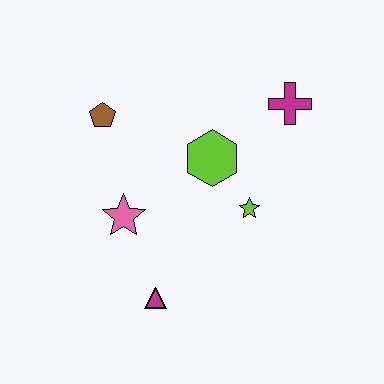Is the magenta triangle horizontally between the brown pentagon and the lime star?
Yes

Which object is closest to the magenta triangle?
The pink star is closest to the magenta triangle.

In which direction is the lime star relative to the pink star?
The lime star is to the right of the pink star.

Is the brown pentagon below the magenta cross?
Yes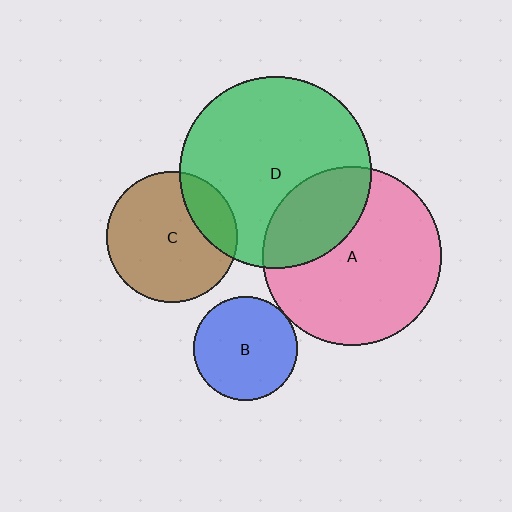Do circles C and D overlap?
Yes.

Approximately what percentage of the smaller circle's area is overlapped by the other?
Approximately 20%.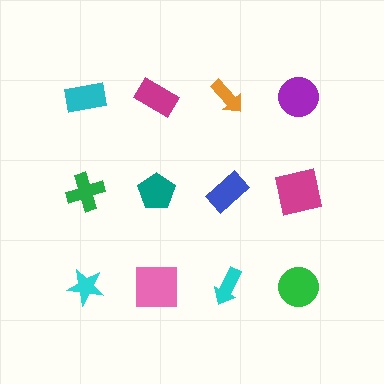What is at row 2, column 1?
A green cross.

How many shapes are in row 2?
4 shapes.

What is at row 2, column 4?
A magenta square.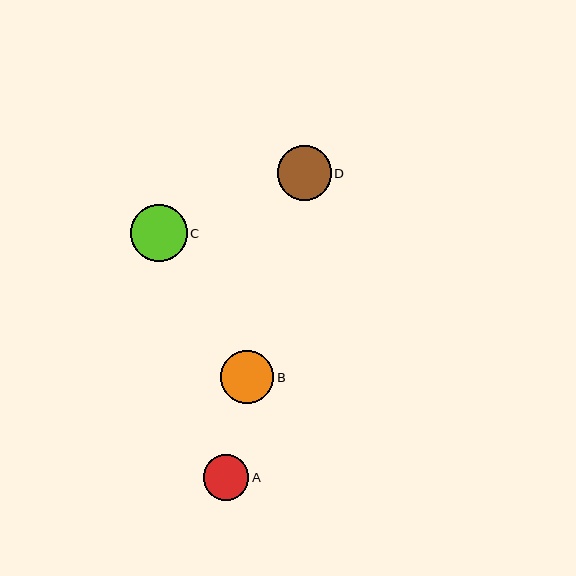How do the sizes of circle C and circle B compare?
Circle C and circle B are approximately the same size.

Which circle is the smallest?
Circle A is the smallest with a size of approximately 45 pixels.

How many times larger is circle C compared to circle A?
Circle C is approximately 1.3 times the size of circle A.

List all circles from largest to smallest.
From largest to smallest: C, D, B, A.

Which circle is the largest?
Circle C is the largest with a size of approximately 57 pixels.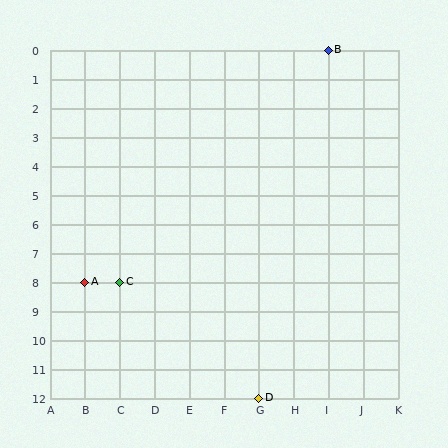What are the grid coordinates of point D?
Point D is at grid coordinates (G, 12).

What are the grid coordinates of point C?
Point C is at grid coordinates (C, 8).